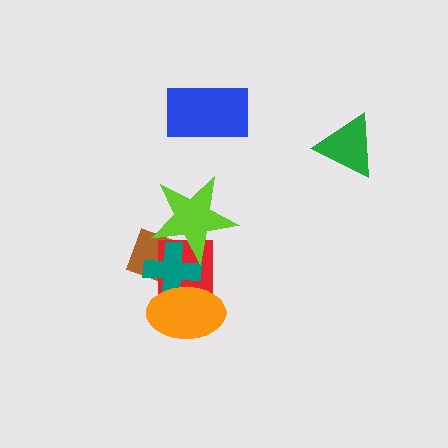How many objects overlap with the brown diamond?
3 objects overlap with the brown diamond.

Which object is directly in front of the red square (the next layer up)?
The teal cross is directly in front of the red square.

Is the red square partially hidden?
Yes, it is partially covered by another shape.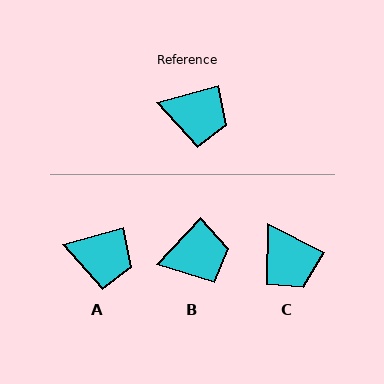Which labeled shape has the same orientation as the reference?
A.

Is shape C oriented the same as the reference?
No, it is off by about 42 degrees.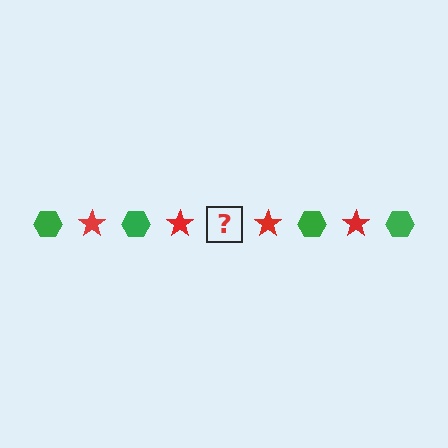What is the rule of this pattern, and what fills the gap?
The rule is that the pattern alternates between green hexagon and red star. The gap should be filled with a green hexagon.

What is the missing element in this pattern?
The missing element is a green hexagon.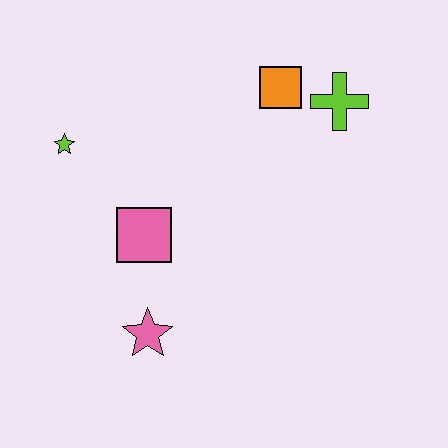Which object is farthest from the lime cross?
The pink star is farthest from the lime cross.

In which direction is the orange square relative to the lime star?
The orange square is to the right of the lime star.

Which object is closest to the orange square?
The lime cross is closest to the orange square.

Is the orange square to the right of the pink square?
Yes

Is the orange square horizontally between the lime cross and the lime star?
Yes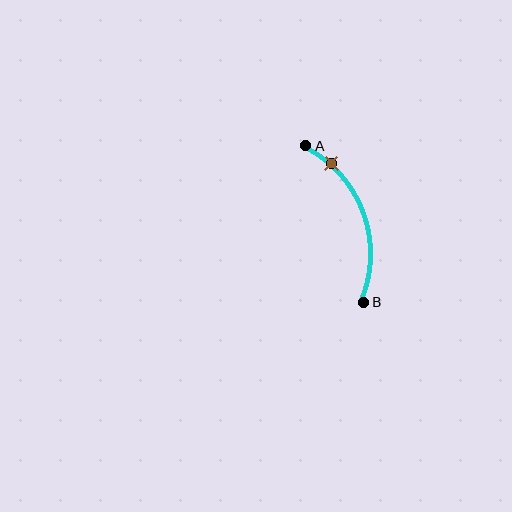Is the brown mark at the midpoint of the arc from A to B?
No. The brown mark lies on the arc but is closer to endpoint A. The arc midpoint would be at the point on the curve equidistant along the arc from both A and B.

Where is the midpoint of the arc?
The arc midpoint is the point on the curve farthest from the straight line joining A and B. It sits to the right of that line.